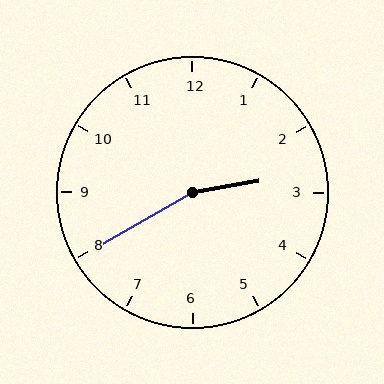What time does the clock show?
2:40.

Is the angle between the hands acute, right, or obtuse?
It is obtuse.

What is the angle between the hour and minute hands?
Approximately 160 degrees.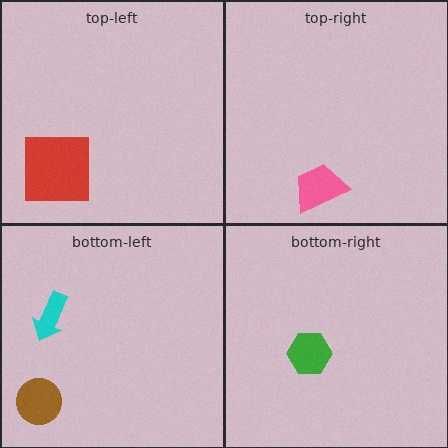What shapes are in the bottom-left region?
The brown circle, the cyan arrow.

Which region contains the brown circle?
The bottom-left region.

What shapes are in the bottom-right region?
The green hexagon.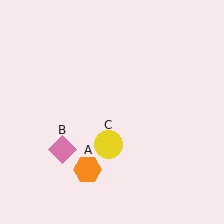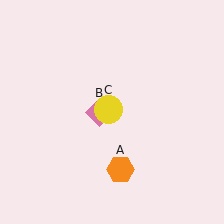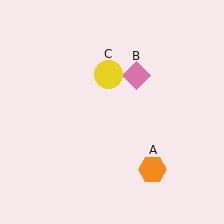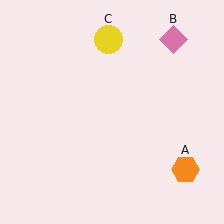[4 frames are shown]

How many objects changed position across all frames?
3 objects changed position: orange hexagon (object A), pink diamond (object B), yellow circle (object C).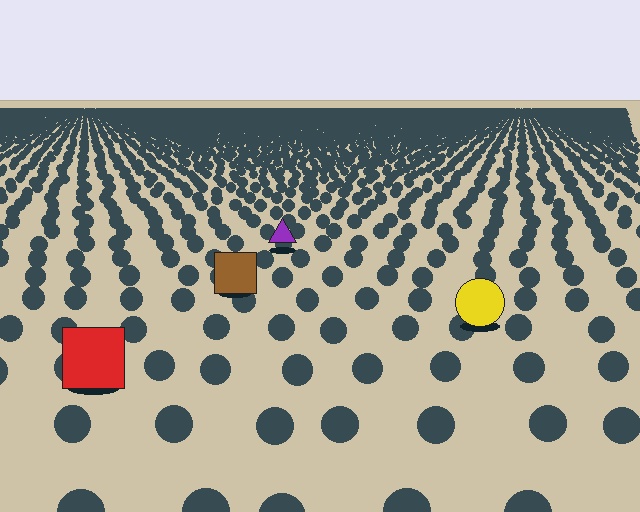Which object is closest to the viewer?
The red square is closest. The texture marks near it are larger and more spread out.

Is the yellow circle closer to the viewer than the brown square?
Yes. The yellow circle is closer — you can tell from the texture gradient: the ground texture is coarser near it.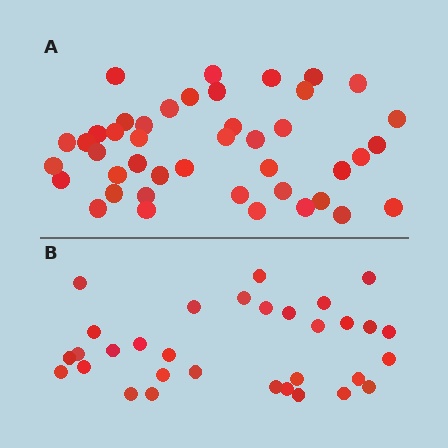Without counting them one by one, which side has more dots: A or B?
Region A (the top region) has more dots.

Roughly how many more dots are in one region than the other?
Region A has roughly 12 or so more dots than region B.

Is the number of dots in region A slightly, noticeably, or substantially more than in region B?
Region A has noticeably more, but not dramatically so. The ratio is roughly 1.3 to 1.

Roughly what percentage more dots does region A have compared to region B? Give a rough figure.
About 35% more.